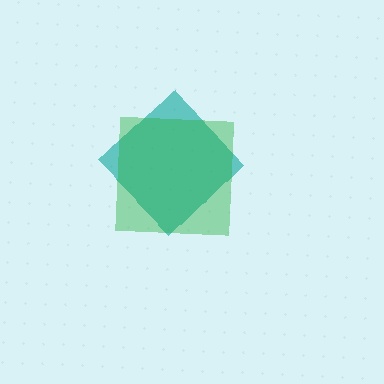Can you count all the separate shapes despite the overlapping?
Yes, there are 2 separate shapes.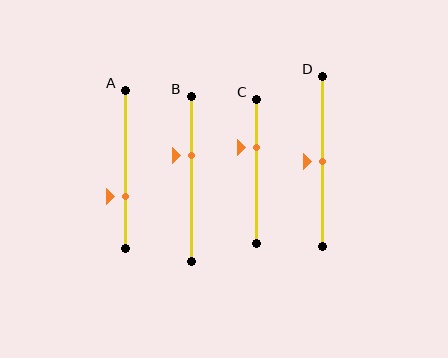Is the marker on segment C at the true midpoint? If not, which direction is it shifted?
No, the marker on segment C is shifted upward by about 17% of the segment length.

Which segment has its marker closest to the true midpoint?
Segment D has its marker closest to the true midpoint.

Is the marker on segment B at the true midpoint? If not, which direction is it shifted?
No, the marker on segment B is shifted upward by about 14% of the segment length.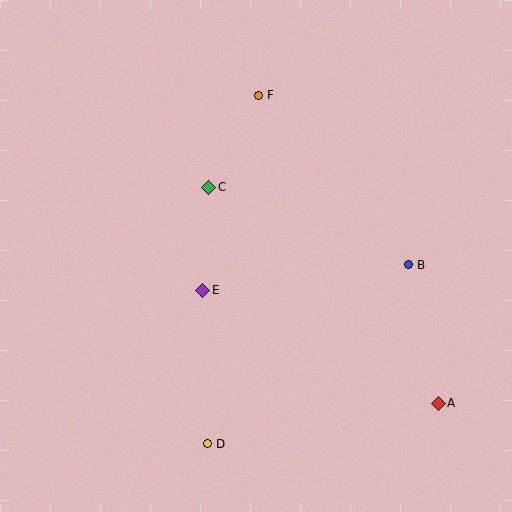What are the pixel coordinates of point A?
Point A is at (438, 403).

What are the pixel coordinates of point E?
Point E is at (203, 290).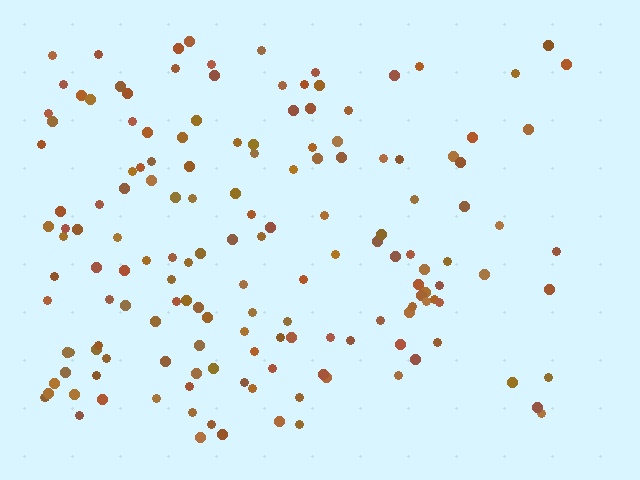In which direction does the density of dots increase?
From right to left, with the left side densest.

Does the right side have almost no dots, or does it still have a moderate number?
Still a moderate number, just noticeably fewer than the left.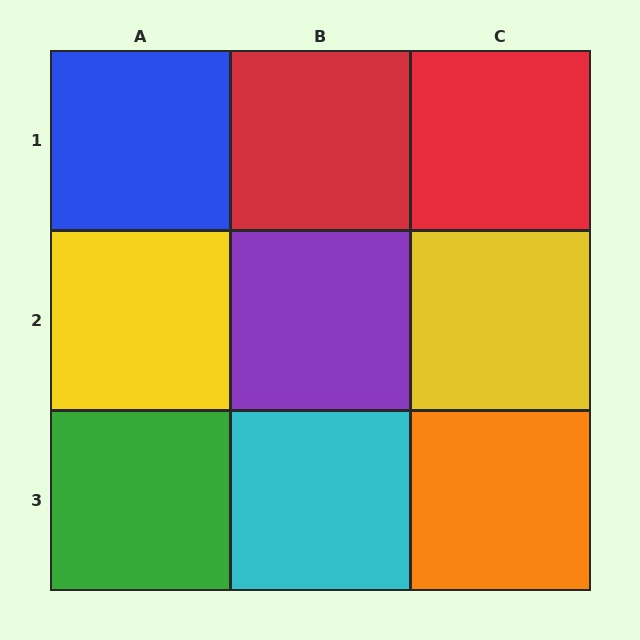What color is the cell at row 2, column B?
Purple.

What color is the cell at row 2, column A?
Yellow.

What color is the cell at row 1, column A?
Blue.